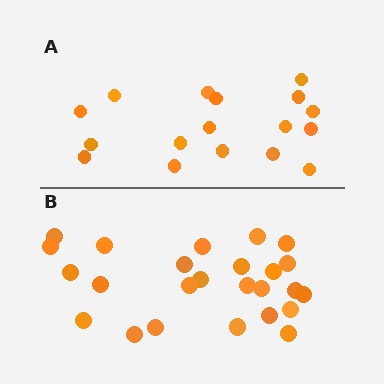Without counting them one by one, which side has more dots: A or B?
Region B (the bottom region) has more dots.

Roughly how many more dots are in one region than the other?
Region B has roughly 8 or so more dots than region A.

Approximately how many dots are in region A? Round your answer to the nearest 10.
About 20 dots. (The exact count is 17, which rounds to 20.)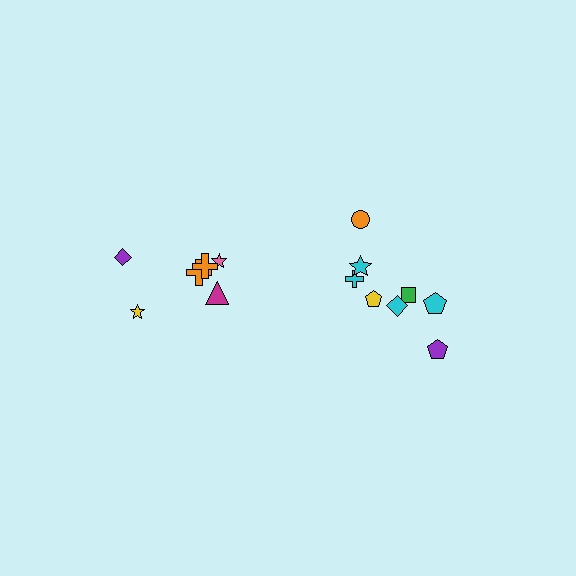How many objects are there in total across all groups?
There are 14 objects.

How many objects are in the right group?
There are 8 objects.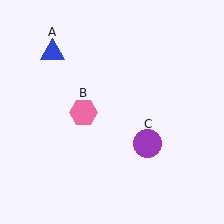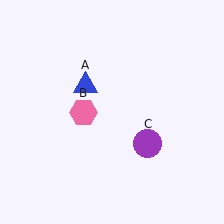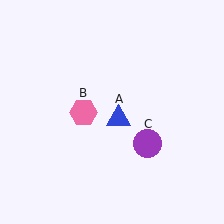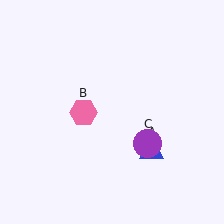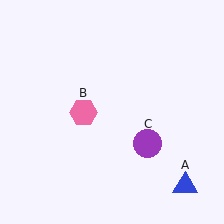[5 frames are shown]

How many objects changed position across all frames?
1 object changed position: blue triangle (object A).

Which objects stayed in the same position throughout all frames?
Pink hexagon (object B) and purple circle (object C) remained stationary.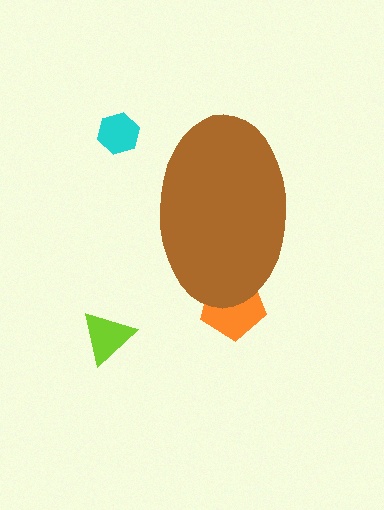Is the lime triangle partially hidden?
No, the lime triangle is fully visible.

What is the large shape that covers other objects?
A brown ellipse.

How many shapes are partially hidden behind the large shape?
1 shape is partially hidden.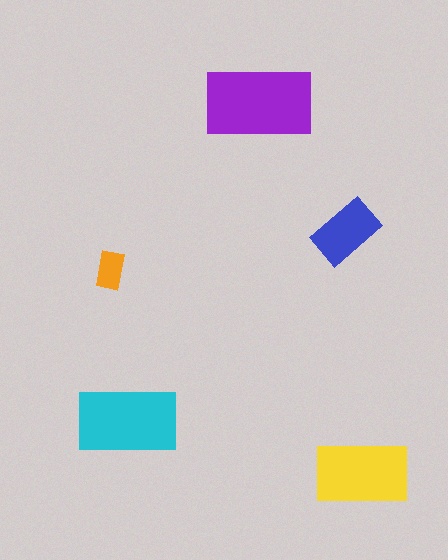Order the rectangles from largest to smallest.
the purple one, the cyan one, the yellow one, the blue one, the orange one.